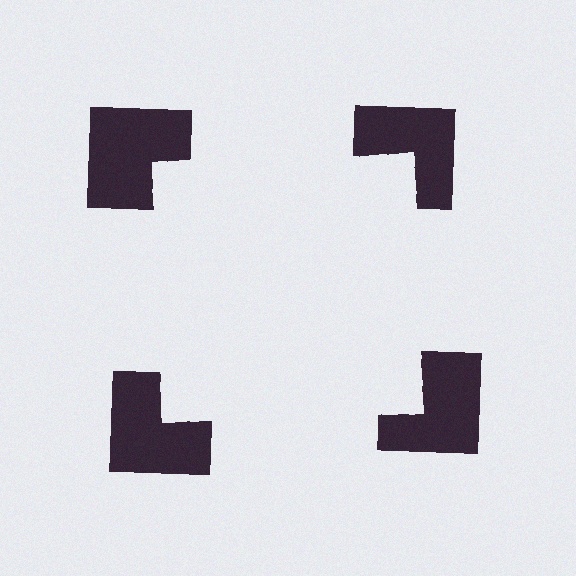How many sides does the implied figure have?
4 sides.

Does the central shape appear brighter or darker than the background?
It typically appears slightly brighter than the background, even though no actual brightness change is drawn.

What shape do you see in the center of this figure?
An illusory square — its edges are inferred from the aligned wedge cuts in the notched squares, not physically drawn.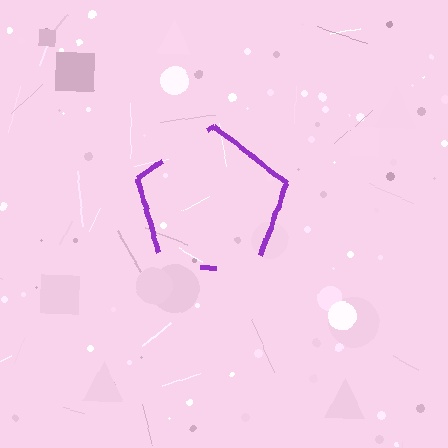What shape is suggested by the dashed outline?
The dashed outline suggests a pentagon.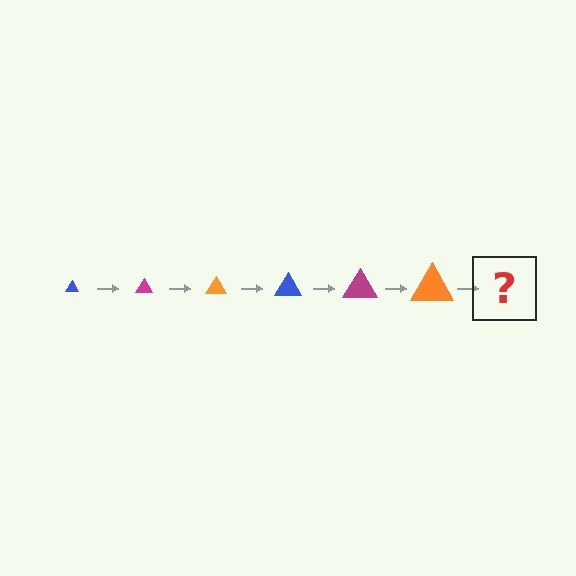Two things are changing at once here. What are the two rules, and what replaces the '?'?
The two rules are that the triangle grows larger each step and the color cycles through blue, magenta, and orange. The '?' should be a blue triangle, larger than the previous one.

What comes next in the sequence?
The next element should be a blue triangle, larger than the previous one.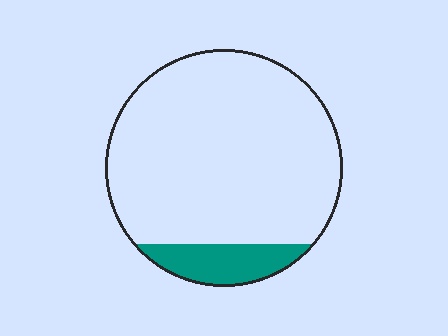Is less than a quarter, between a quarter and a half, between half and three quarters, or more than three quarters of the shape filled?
Less than a quarter.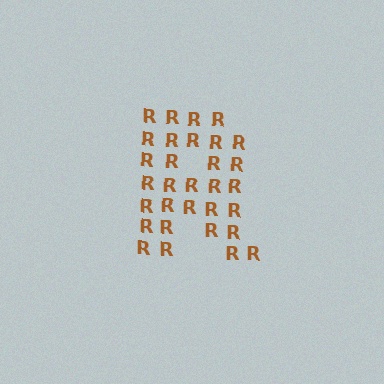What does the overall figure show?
The overall figure shows the letter R.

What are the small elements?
The small elements are letter R's.